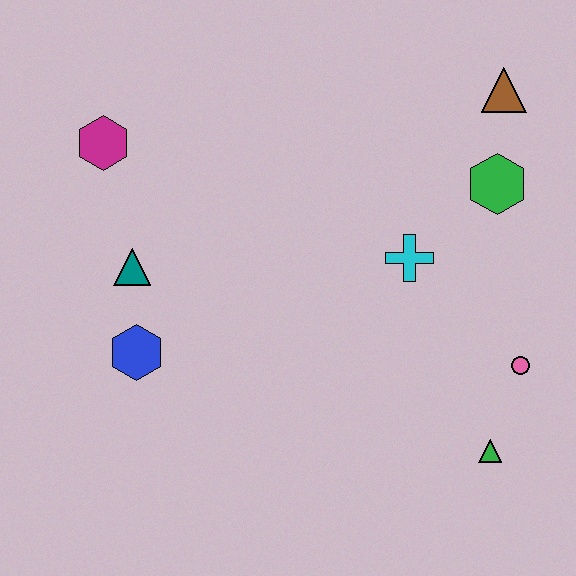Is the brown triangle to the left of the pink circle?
Yes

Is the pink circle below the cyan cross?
Yes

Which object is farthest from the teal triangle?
The brown triangle is farthest from the teal triangle.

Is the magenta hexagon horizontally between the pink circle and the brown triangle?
No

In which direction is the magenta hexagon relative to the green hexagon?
The magenta hexagon is to the left of the green hexagon.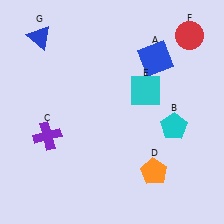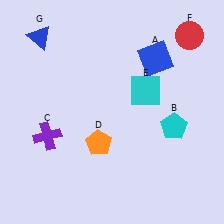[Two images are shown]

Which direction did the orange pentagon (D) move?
The orange pentagon (D) moved left.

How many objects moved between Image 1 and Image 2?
1 object moved between the two images.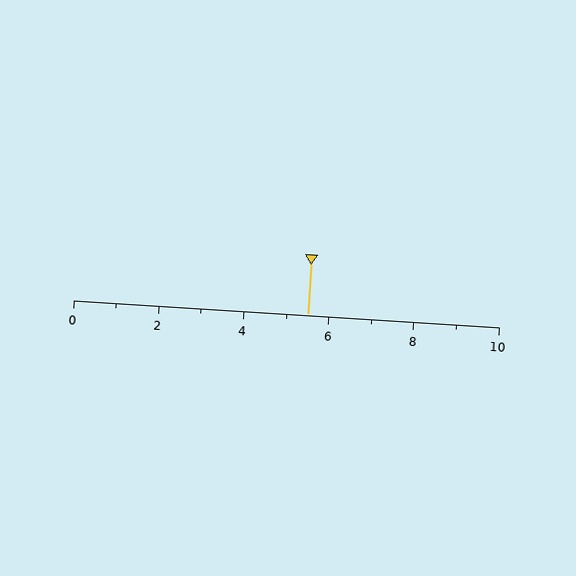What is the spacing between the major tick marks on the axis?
The major ticks are spaced 2 apart.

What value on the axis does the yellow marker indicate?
The marker indicates approximately 5.5.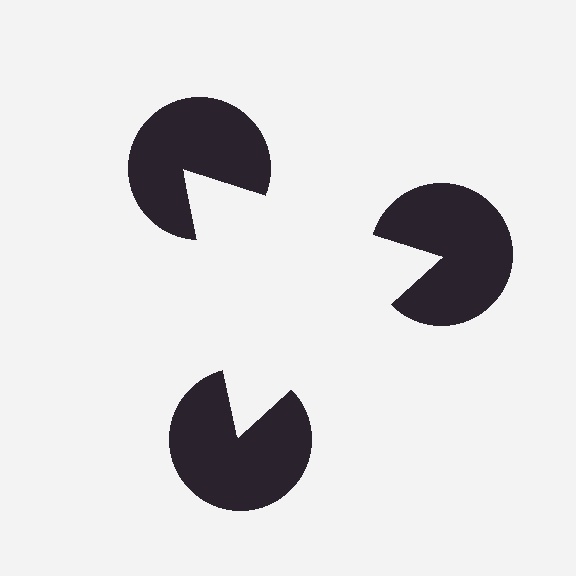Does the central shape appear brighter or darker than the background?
It typically appears slightly brighter than the background, even though no actual brightness change is drawn.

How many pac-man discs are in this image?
There are 3 — one at each vertex of the illusory triangle.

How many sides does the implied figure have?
3 sides.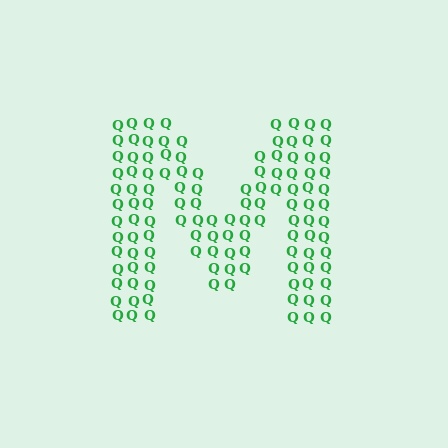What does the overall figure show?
The overall figure shows the letter M.